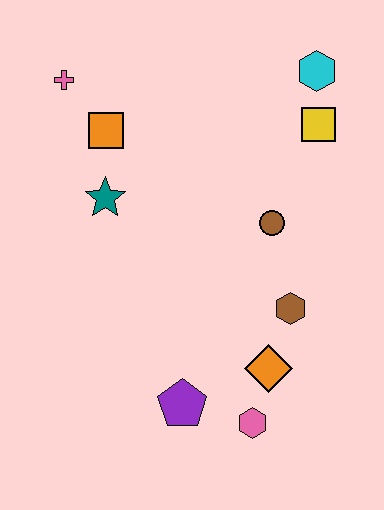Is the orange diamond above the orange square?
No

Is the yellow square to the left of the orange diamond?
No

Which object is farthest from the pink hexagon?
The pink cross is farthest from the pink hexagon.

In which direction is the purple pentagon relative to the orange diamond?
The purple pentagon is to the left of the orange diamond.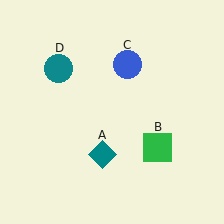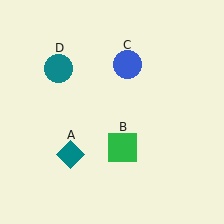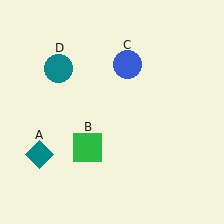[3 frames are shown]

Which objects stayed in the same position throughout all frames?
Blue circle (object C) and teal circle (object D) remained stationary.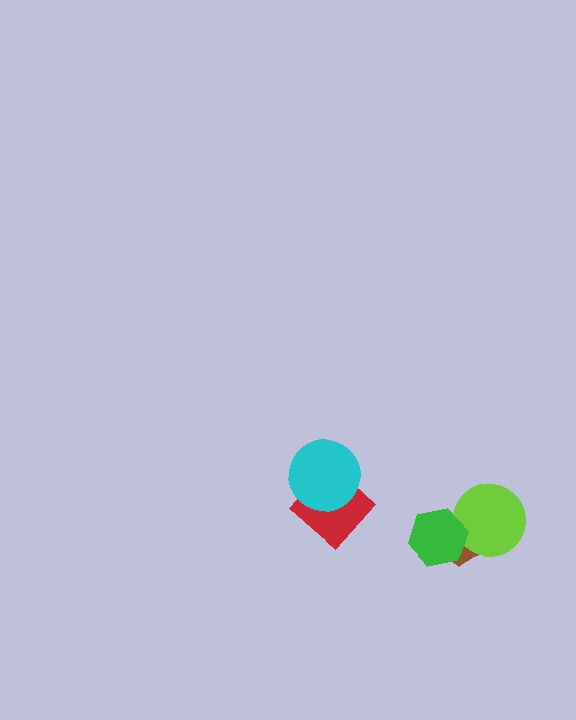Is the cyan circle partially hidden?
No, no other shape covers it.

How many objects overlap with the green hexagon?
2 objects overlap with the green hexagon.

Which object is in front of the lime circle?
The green hexagon is in front of the lime circle.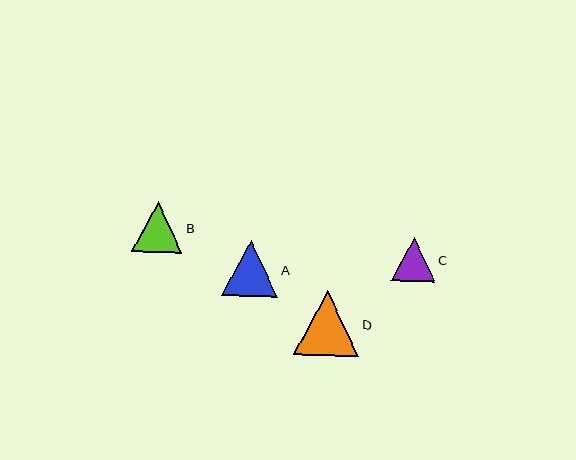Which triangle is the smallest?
Triangle C is the smallest with a size of approximately 44 pixels.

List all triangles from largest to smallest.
From largest to smallest: D, A, B, C.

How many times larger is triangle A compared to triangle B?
Triangle A is approximately 1.1 times the size of triangle B.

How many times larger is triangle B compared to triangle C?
Triangle B is approximately 1.1 times the size of triangle C.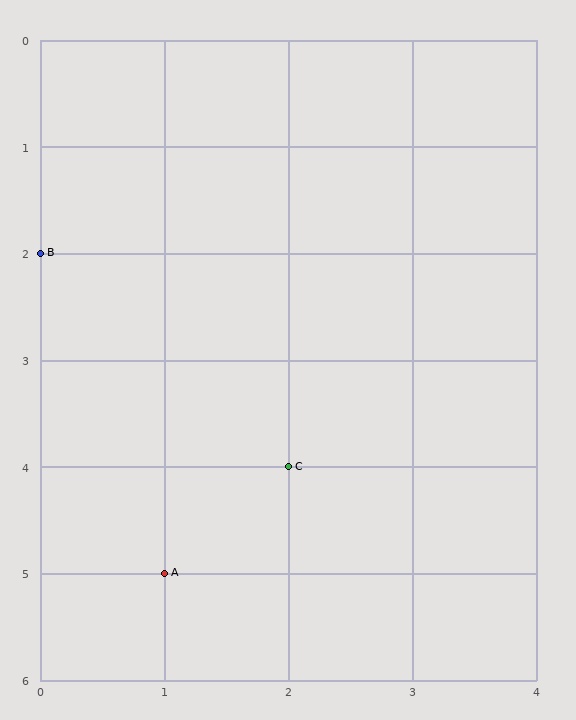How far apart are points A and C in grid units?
Points A and C are 1 column and 1 row apart (about 1.4 grid units diagonally).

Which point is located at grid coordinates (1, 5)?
Point A is at (1, 5).